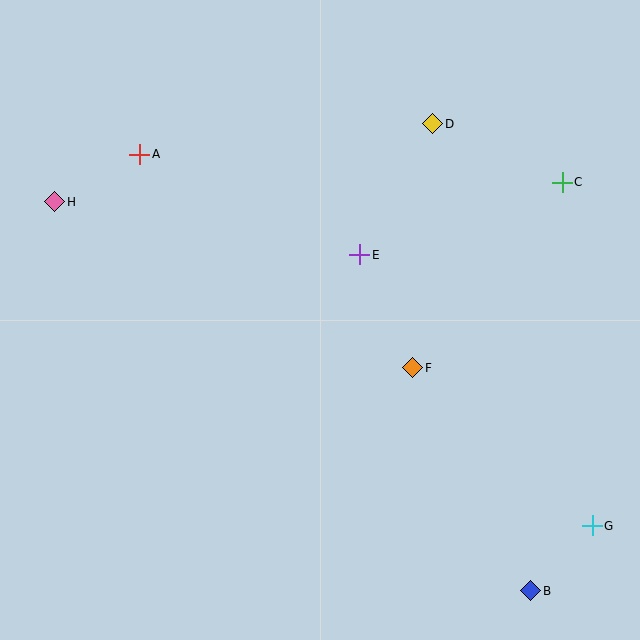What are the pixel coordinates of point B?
Point B is at (531, 591).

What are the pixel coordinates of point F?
Point F is at (413, 368).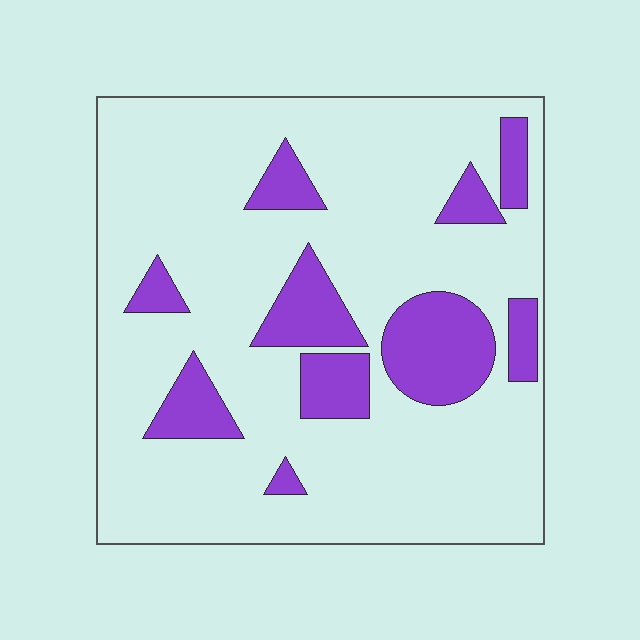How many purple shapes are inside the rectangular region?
10.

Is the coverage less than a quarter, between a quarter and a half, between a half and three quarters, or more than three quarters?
Less than a quarter.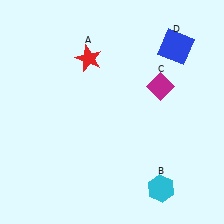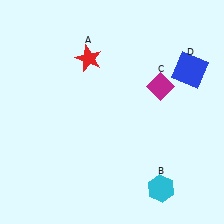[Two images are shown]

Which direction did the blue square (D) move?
The blue square (D) moved down.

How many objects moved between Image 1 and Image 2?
1 object moved between the two images.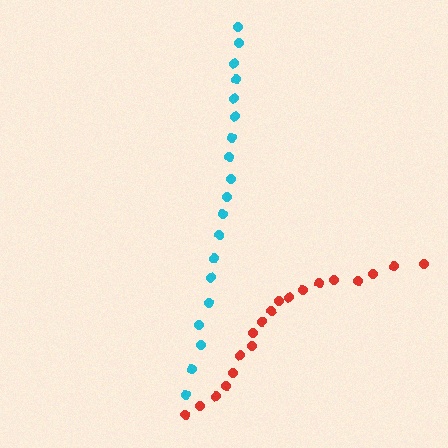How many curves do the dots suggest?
There are 2 distinct paths.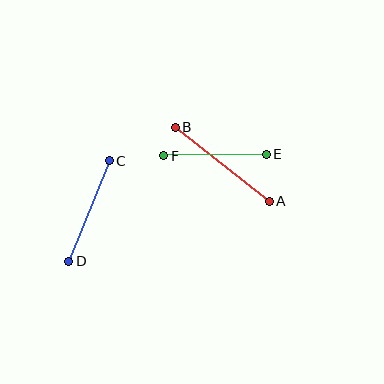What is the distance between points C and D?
The distance is approximately 108 pixels.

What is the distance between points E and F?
The distance is approximately 102 pixels.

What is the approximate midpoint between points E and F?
The midpoint is at approximately (215, 155) pixels.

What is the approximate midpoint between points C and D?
The midpoint is at approximately (89, 211) pixels.